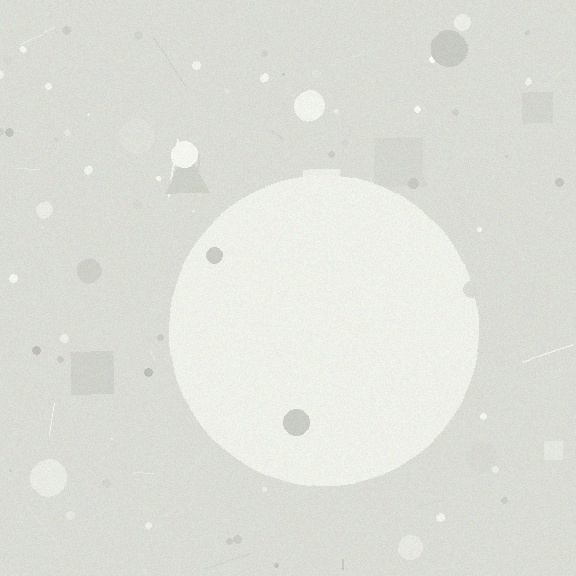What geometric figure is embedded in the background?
A circle is embedded in the background.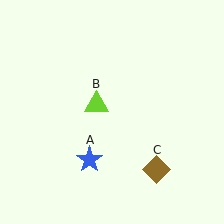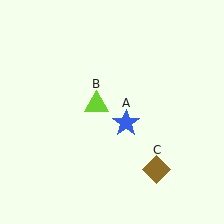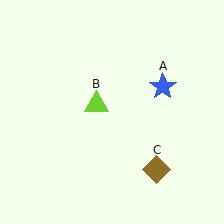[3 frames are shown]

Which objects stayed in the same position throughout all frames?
Lime triangle (object B) and brown diamond (object C) remained stationary.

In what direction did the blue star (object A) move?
The blue star (object A) moved up and to the right.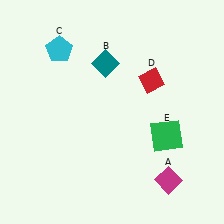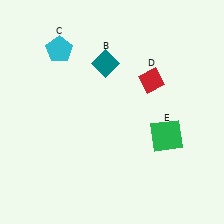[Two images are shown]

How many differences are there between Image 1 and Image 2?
There is 1 difference between the two images.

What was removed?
The magenta diamond (A) was removed in Image 2.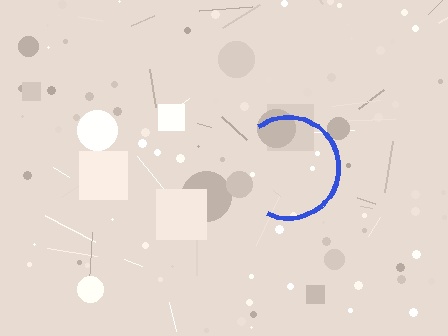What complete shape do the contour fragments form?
The contour fragments form a circle.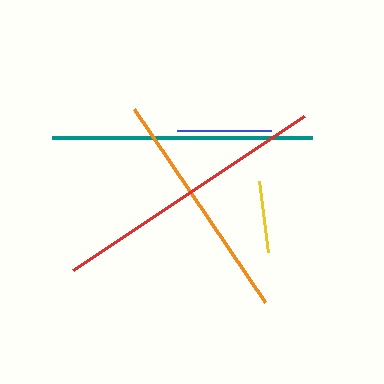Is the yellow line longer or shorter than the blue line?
The blue line is longer than the yellow line.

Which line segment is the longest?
The red line is the longest at approximately 278 pixels.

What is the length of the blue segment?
The blue segment is approximately 93 pixels long.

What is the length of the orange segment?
The orange segment is approximately 234 pixels long.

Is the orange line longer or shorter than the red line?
The red line is longer than the orange line.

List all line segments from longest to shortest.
From longest to shortest: red, teal, orange, blue, yellow.